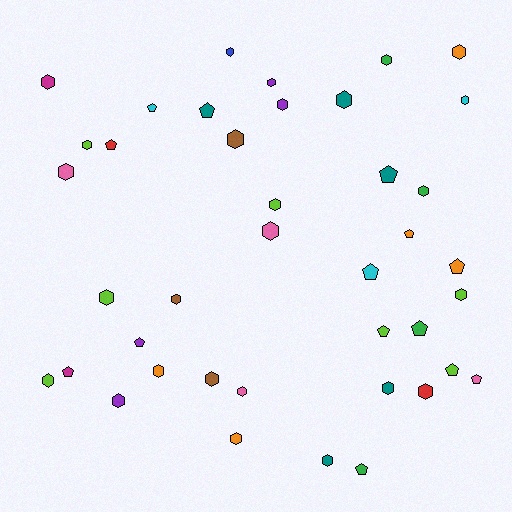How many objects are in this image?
There are 40 objects.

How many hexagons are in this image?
There are 26 hexagons.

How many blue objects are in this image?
There is 1 blue object.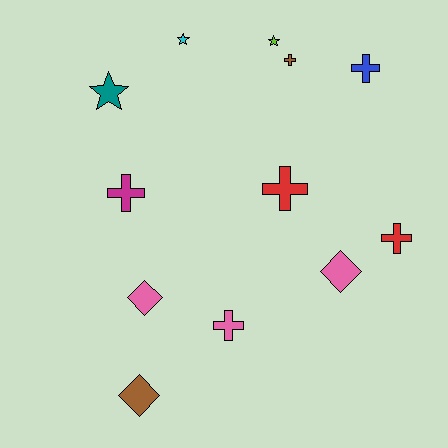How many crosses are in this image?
There are 6 crosses.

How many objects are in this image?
There are 12 objects.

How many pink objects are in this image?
There are 3 pink objects.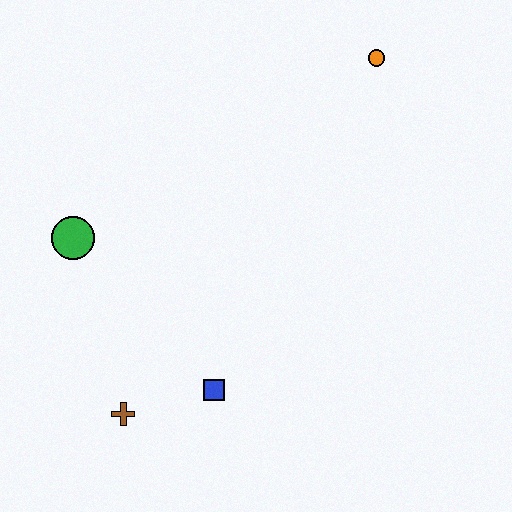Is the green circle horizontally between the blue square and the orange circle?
No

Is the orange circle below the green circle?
No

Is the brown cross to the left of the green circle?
No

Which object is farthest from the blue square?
The orange circle is farthest from the blue square.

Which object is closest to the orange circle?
The green circle is closest to the orange circle.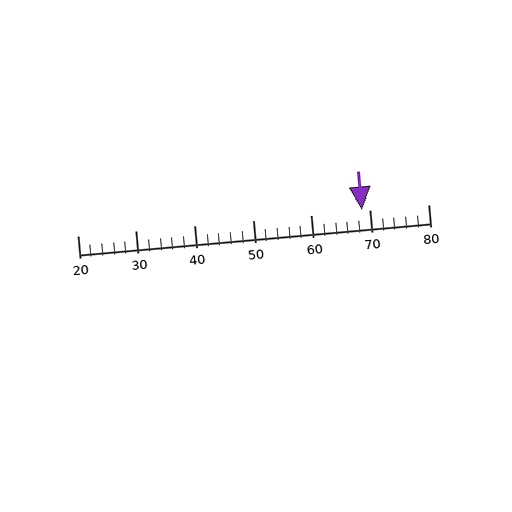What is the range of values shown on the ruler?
The ruler shows values from 20 to 80.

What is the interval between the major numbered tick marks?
The major tick marks are spaced 10 units apart.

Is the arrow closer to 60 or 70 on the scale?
The arrow is closer to 70.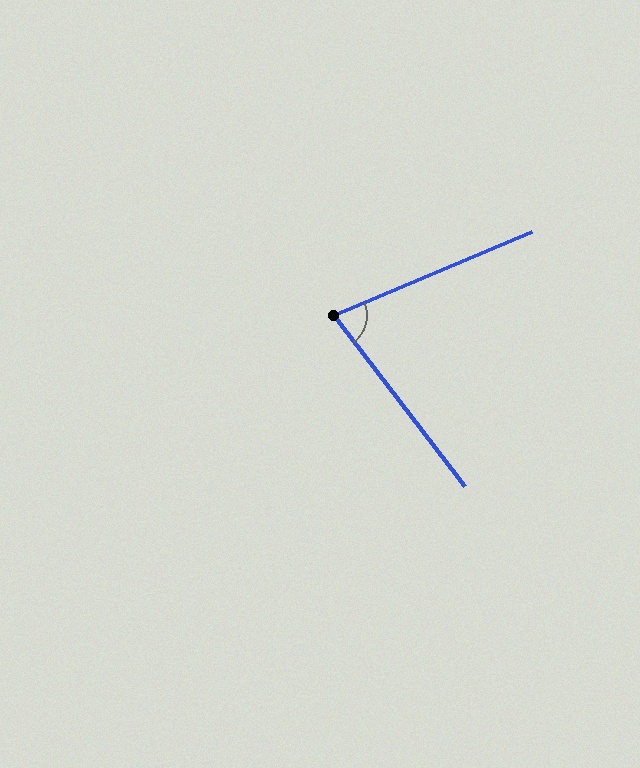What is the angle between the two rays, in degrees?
Approximately 75 degrees.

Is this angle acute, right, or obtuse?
It is acute.